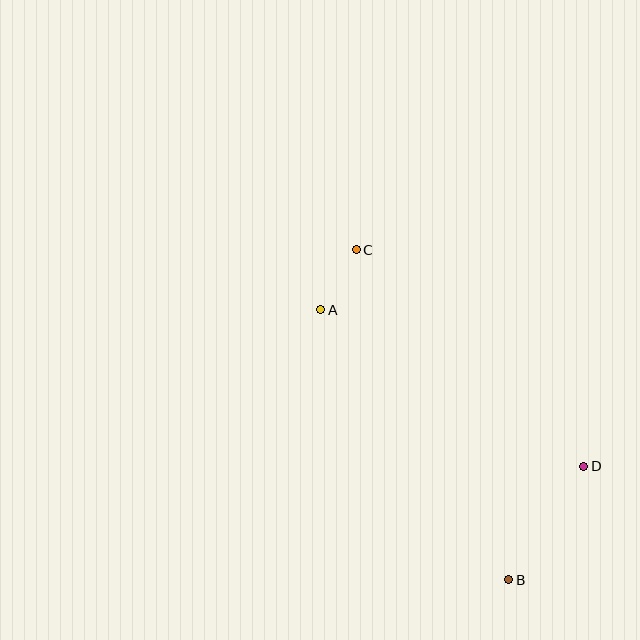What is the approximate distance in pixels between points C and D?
The distance between C and D is approximately 314 pixels.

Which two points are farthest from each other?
Points B and C are farthest from each other.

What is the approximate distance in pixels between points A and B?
The distance between A and B is approximately 329 pixels.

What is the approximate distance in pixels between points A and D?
The distance between A and D is approximately 306 pixels.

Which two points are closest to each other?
Points A and C are closest to each other.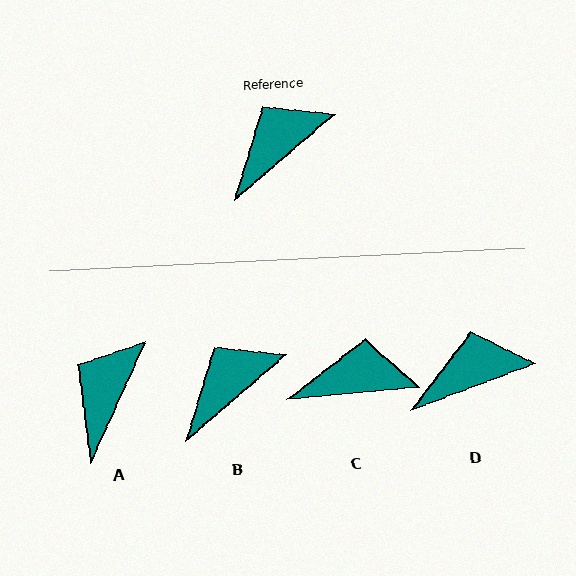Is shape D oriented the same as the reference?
No, it is off by about 20 degrees.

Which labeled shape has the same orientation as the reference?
B.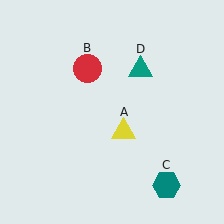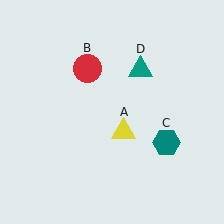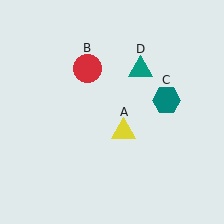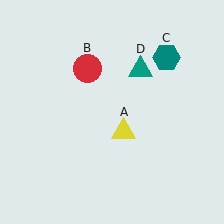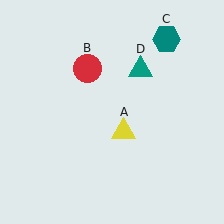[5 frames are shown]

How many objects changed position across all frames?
1 object changed position: teal hexagon (object C).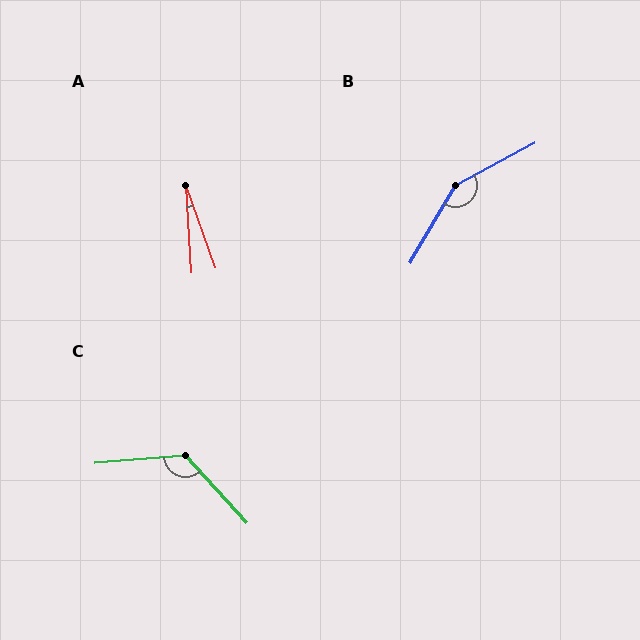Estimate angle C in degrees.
Approximately 128 degrees.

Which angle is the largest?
B, at approximately 149 degrees.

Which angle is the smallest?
A, at approximately 16 degrees.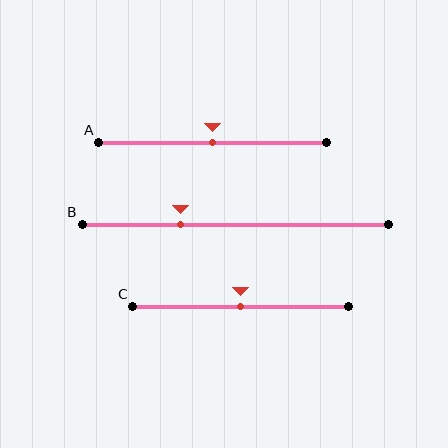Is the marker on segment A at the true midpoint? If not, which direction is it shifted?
Yes, the marker on segment A is at the true midpoint.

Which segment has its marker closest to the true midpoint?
Segment A has its marker closest to the true midpoint.